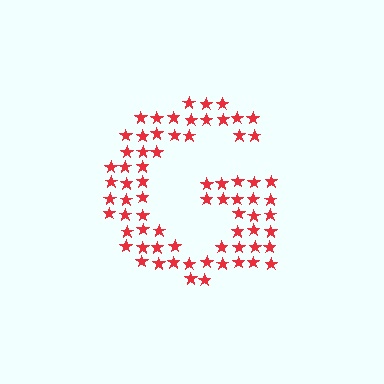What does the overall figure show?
The overall figure shows the letter G.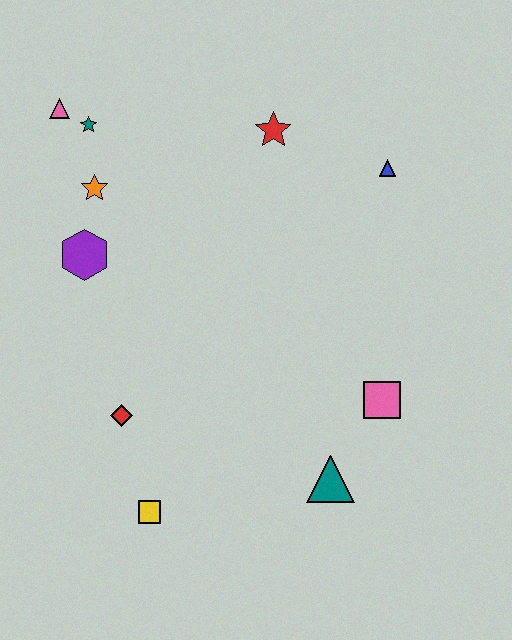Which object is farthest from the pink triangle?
The teal triangle is farthest from the pink triangle.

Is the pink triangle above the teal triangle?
Yes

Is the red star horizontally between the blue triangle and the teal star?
Yes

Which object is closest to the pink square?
The teal triangle is closest to the pink square.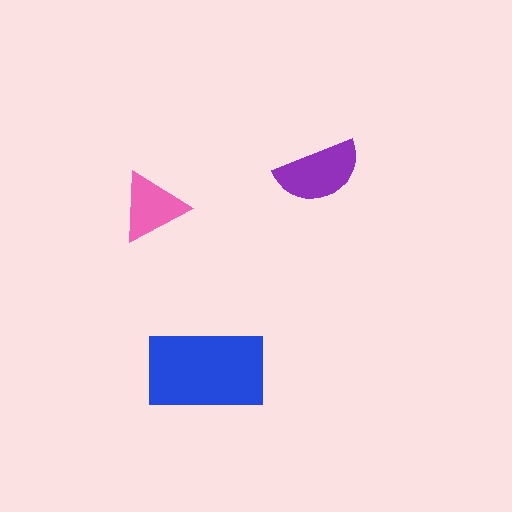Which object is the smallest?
The pink triangle.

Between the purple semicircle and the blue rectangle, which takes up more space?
The blue rectangle.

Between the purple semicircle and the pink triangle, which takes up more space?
The purple semicircle.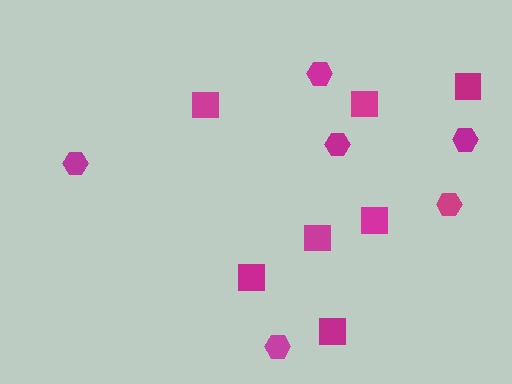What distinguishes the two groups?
There are 2 groups: one group of squares (7) and one group of hexagons (6).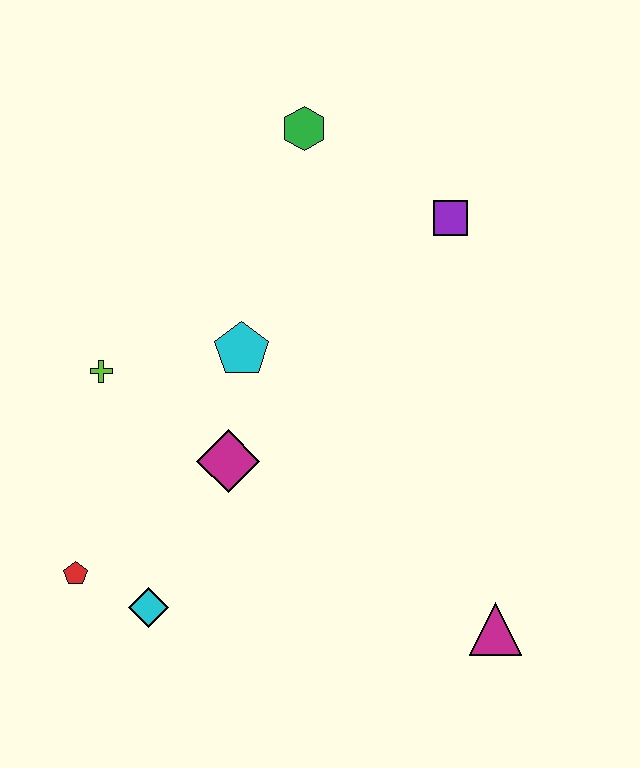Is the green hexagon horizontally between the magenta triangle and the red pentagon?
Yes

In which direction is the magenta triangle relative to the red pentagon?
The magenta triangle is to the right of the red pentagon.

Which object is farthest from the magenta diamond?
The green hexagon is farthest from the magenta diamond.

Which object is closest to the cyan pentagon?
The magenta diamond is closest to the cyan pentagon.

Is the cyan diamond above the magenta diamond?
No